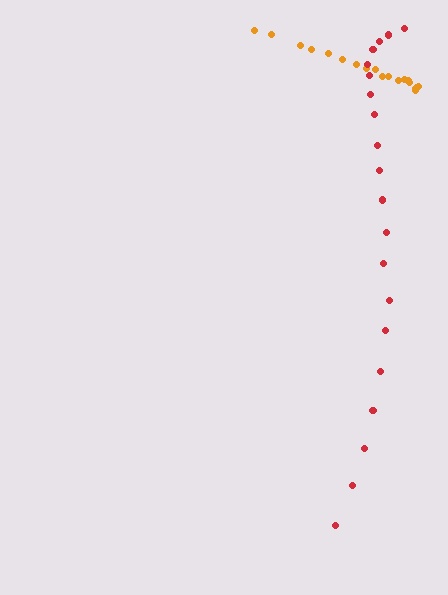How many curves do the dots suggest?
There are 2 distinct paths.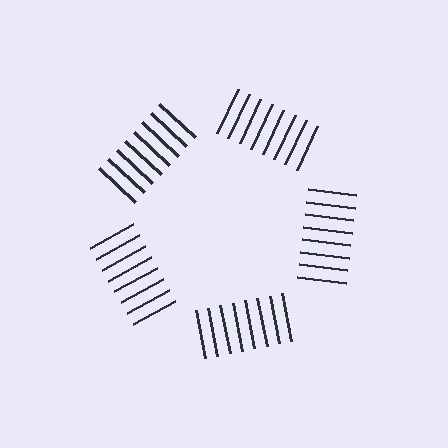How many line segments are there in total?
40 — 8 along each of the 5 edges.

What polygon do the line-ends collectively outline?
An illusory pentagon — the line segments terminate on its edges but no continuous stroke is drawn.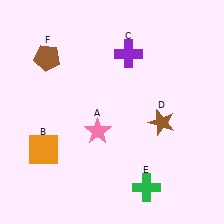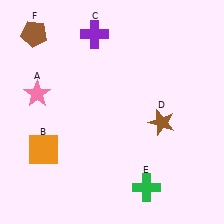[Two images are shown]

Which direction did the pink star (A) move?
The pink star (A) moved left.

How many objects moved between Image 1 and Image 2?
3 objects moved between the two images.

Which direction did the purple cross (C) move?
The purple cross (C) moved left.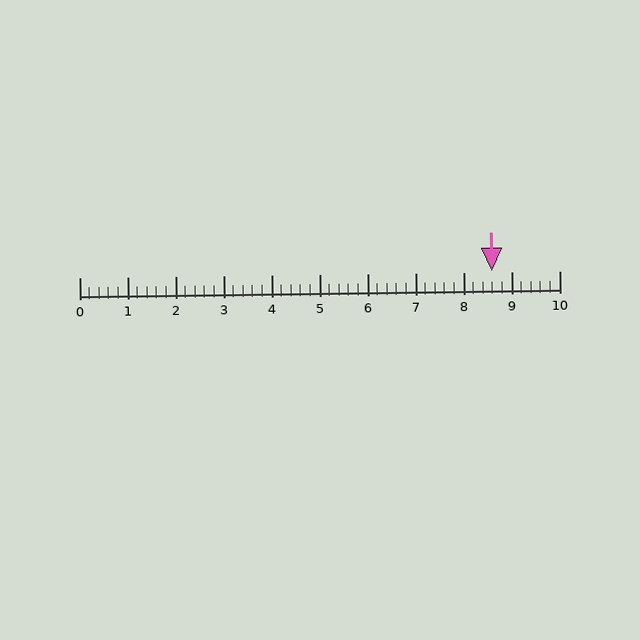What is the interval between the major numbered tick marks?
The major tick marks are spaced 1 units apart.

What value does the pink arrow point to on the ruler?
The pink arrow points to approximately 8.6.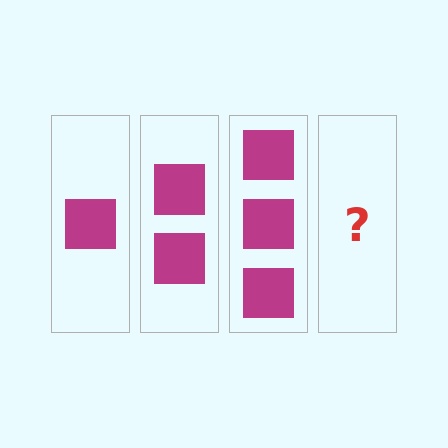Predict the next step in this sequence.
The next step is 4 squares.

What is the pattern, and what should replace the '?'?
The pattern is that each step adds one more square. The '?' should be 4 squares.